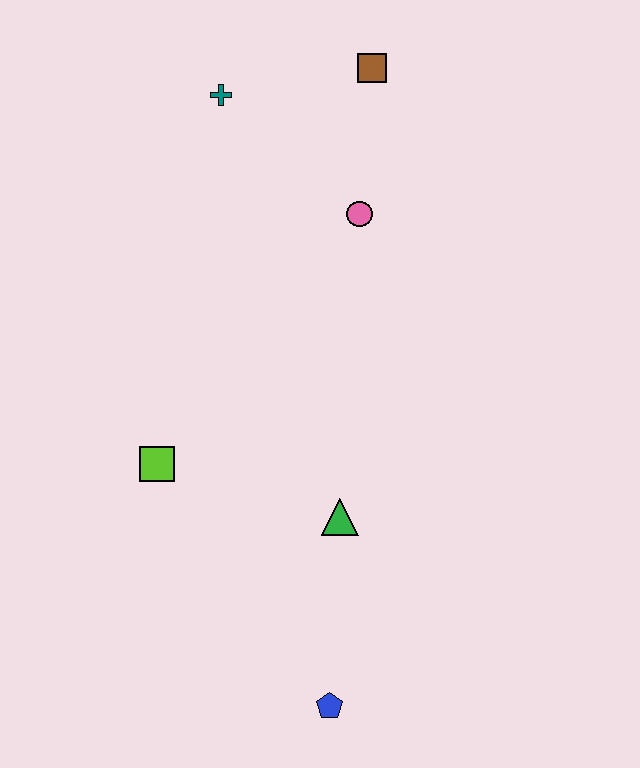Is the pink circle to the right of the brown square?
No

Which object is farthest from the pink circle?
The blue pentagon is farthest from the pink circle.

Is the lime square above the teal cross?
No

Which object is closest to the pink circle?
The brown square is closest to the pink circle.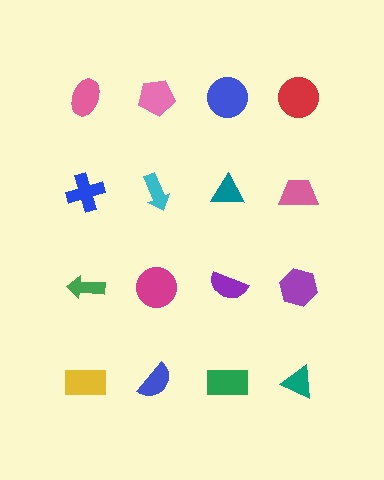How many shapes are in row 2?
4 shapes.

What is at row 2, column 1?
A blue cross.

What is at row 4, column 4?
A teal triangle.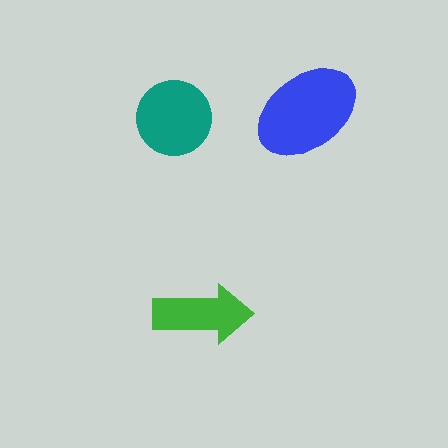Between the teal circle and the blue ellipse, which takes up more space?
The blue ellipse.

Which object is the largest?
The blue ellipse.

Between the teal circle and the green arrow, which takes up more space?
The teal circle.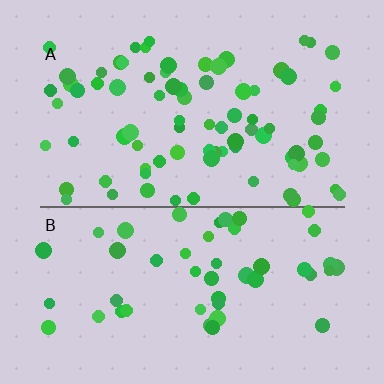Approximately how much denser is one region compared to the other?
Approximately 1.7× — region A over region B.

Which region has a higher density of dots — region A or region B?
A (the top).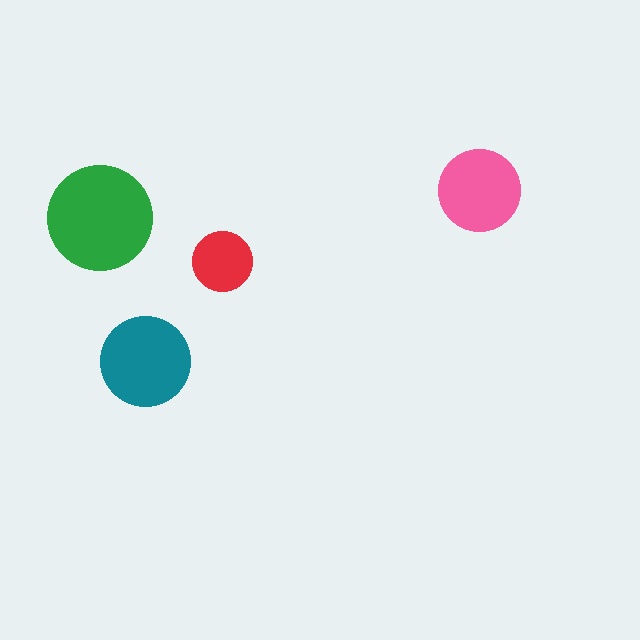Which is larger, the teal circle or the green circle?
The green one.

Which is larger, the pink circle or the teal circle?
The teal one.